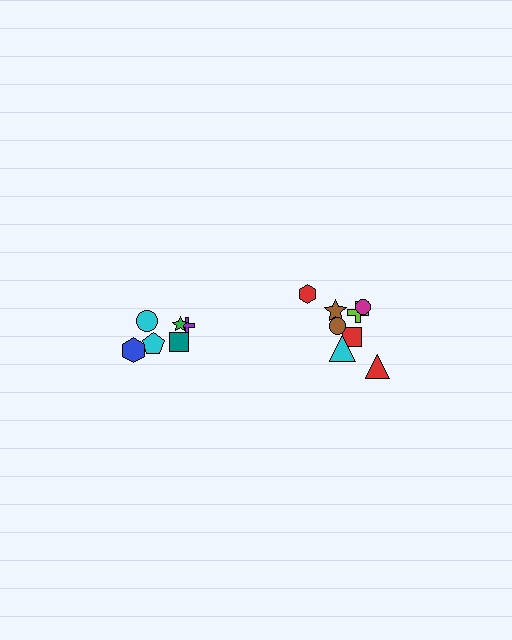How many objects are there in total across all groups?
There are 14 objects.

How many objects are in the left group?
There are 6 objects.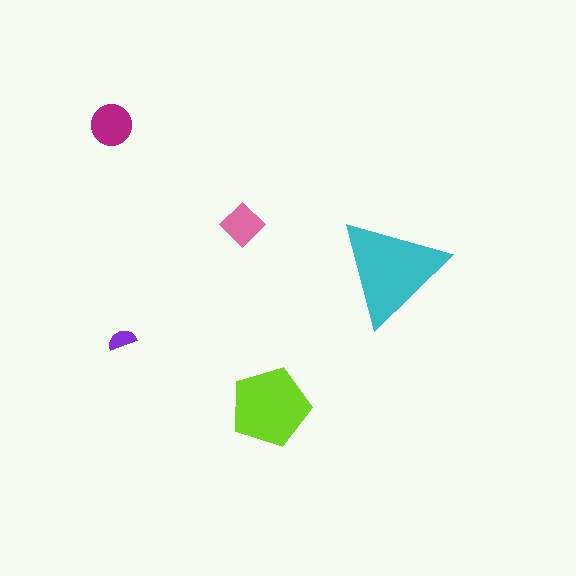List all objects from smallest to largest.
The purple semicircle, the pink diamond, the magenta circle, the lime pentagon, the cyan triangle.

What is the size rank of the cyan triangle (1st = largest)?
1st.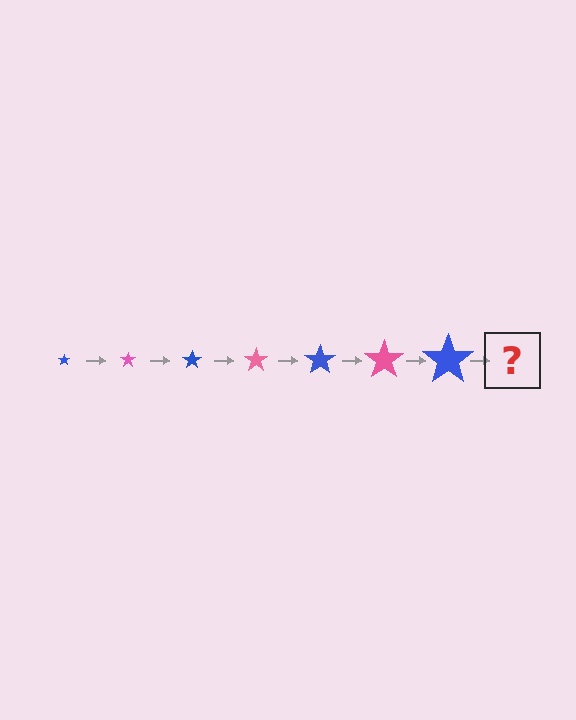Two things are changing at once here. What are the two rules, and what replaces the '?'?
The two rules are that the star grows larger each step and the color cycles through blue and pink. The '?' should be a pink star, larger than the previous one.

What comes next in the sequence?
The next element should be a pink star, larger than the previous one.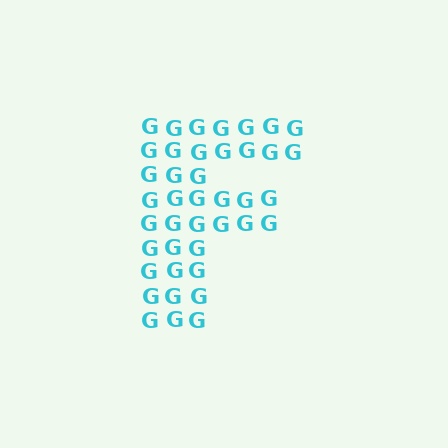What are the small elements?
The small elements are letter G's.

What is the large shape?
The large shape is the letter F.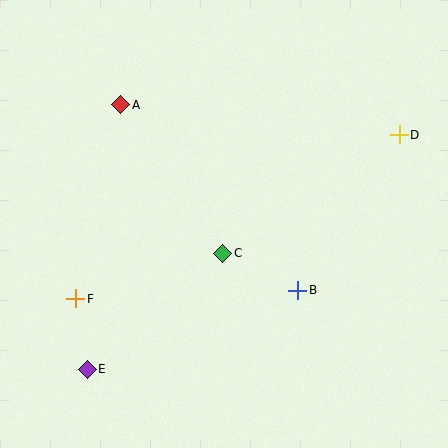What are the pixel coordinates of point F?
Point F is at (76, 299).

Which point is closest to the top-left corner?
Point A is closest to the top-left corner.